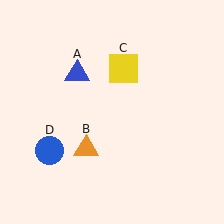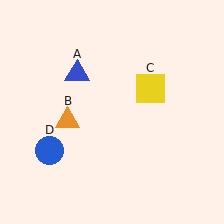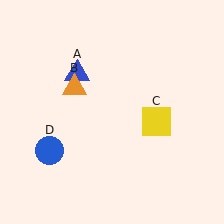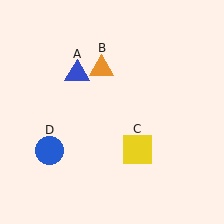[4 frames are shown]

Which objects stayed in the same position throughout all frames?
Blue triangle (object A) and blue circle (object D) remained stationary.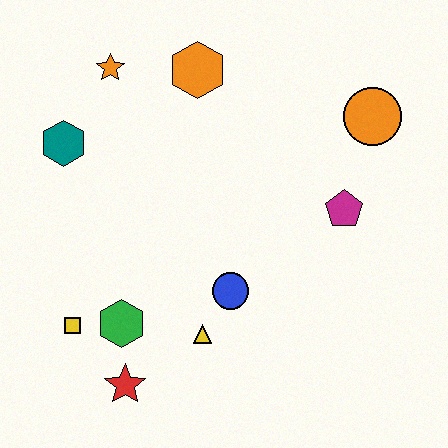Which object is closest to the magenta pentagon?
The orange circle is closest to the magenta pentagon.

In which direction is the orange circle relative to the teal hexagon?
The orange circle is to the right of the teal hexagon.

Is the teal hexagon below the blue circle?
No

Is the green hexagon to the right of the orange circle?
No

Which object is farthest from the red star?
The orange circle is farthest from the red star.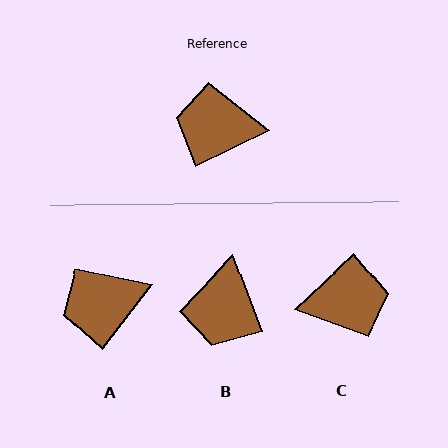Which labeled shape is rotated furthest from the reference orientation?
C, about 162 degrees away.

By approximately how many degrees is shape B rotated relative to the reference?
Approximately 85 degrees counter-clockwise.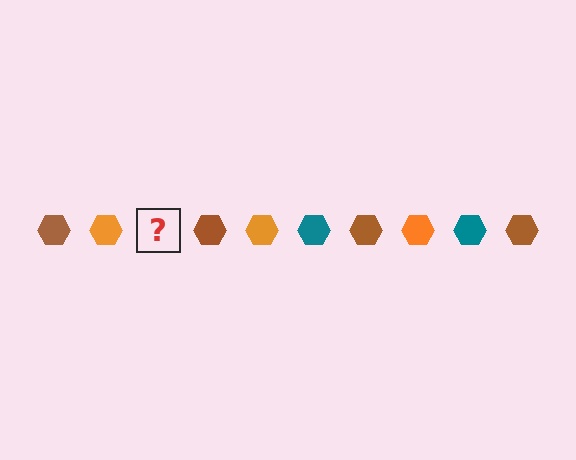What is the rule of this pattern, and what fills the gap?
The rule is that the pattern cycles through brown, orange, teal hexagons. The gap should be filled with a teal hexagon.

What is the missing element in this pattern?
The missing element is a teal hexagon.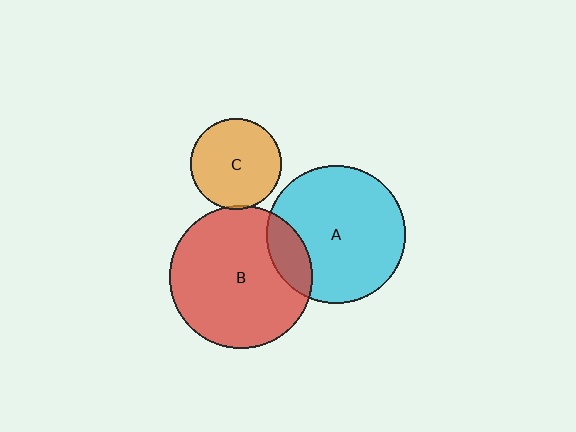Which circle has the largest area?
Circle B (red).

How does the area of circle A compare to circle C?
Approximately 2.3 times.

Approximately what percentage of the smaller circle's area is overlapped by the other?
Approximately 15%.